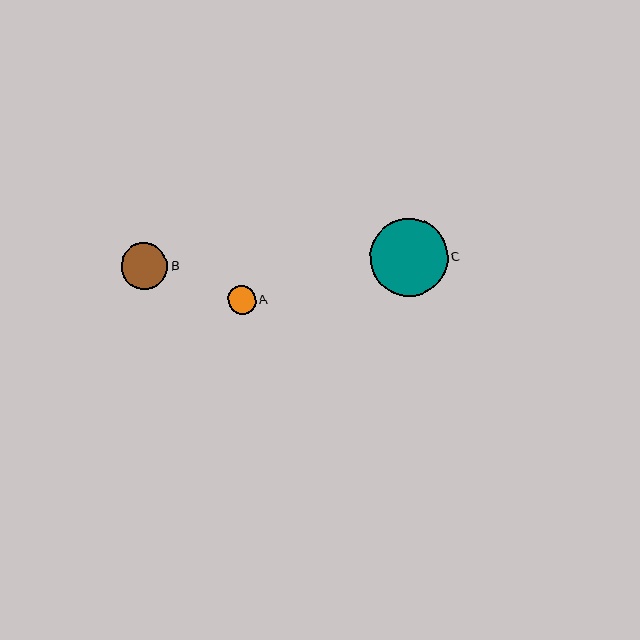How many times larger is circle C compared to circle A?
Circle C is approximately 2.8 times the size of circle A.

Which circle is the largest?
Circle C is the largest with a size of approximately 78 pixels.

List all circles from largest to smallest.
From largest to smallest: C, B, A.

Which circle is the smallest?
Circle A is the smallest with a size of approximately 28 pixels.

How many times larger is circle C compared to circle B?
Circle C is approximately 1.7 times the size of circle B.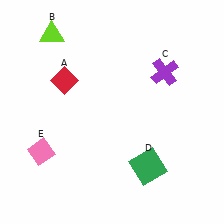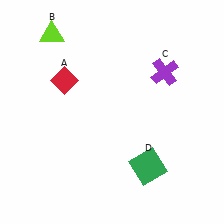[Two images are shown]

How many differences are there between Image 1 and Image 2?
There is 1 difference between the two images.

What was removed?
The pink diamond (E) was removed in Image 2.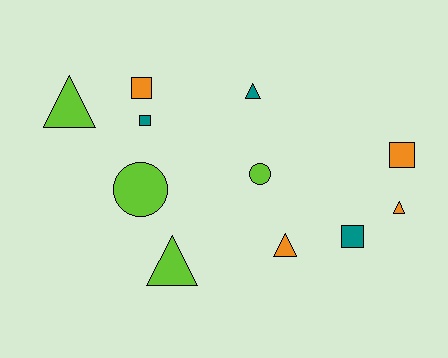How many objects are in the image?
There are 11 objects.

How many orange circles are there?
There are no orange circles.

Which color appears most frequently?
Lime, with 4 objects.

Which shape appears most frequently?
Triangle, with 5 objects.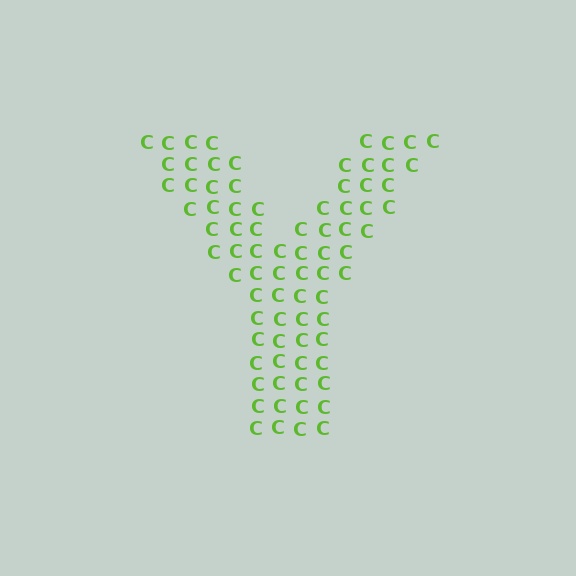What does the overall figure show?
The overall figure shows the letter Y.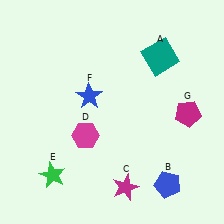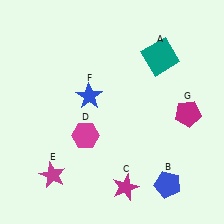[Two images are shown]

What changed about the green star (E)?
In Image 1, E is green. In Image 2, it changed to magenta.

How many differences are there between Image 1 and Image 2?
There is 1 difference between the two images.